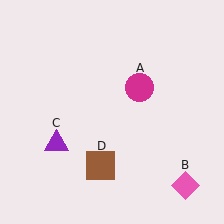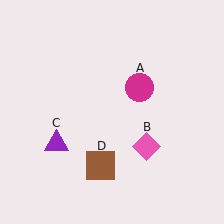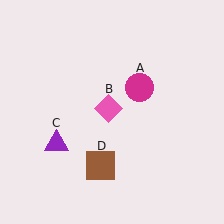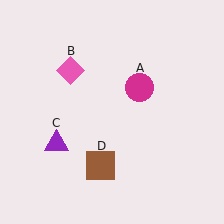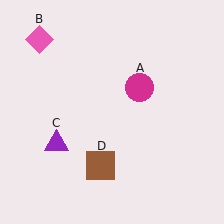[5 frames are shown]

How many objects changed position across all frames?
1 object changed position: pink diamond (object B).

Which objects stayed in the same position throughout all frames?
Magenta circle (object A) and purple triangle (object C) and brown square (object D) remained stationary.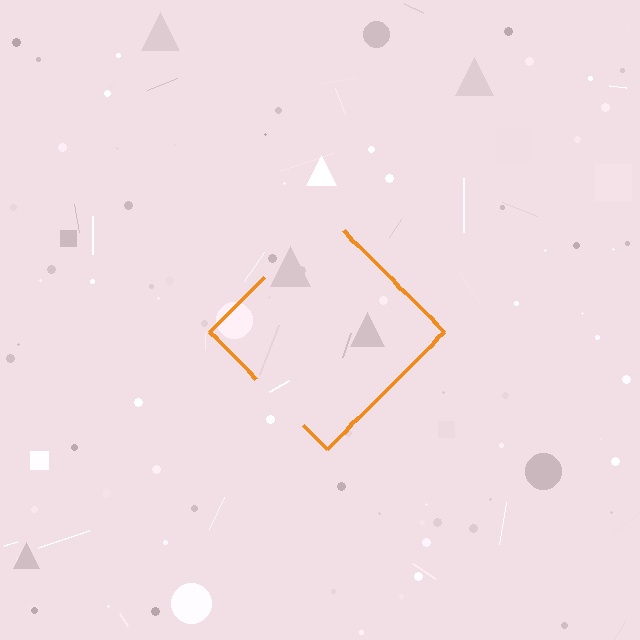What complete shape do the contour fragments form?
The contour fragments form a diamond.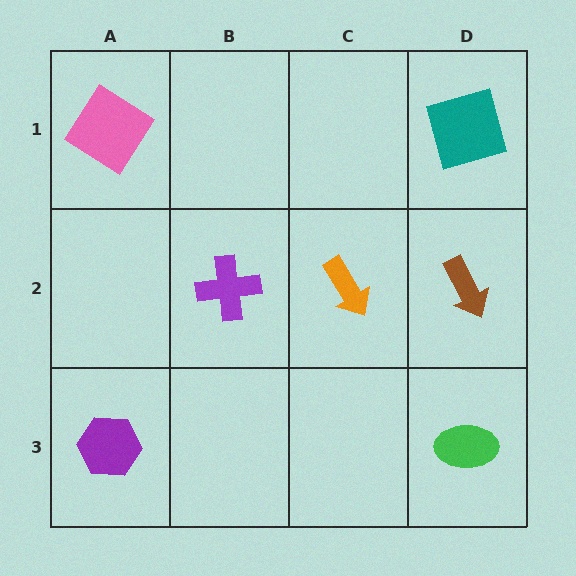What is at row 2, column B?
A purple cross.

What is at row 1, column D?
A teal square.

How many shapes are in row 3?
2 shapes.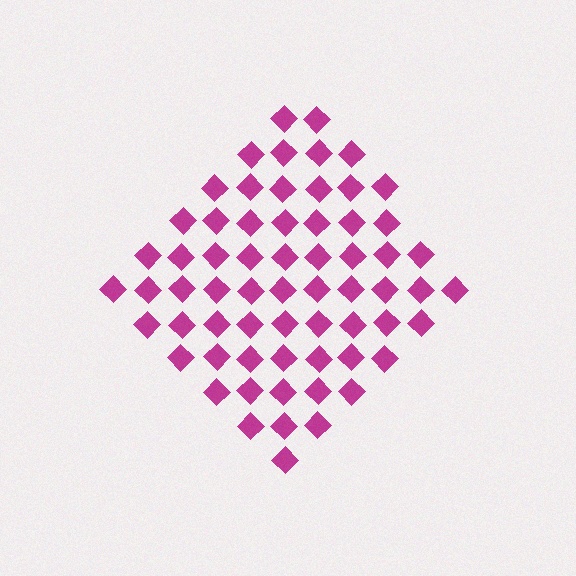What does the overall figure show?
The overall figure shows a diamond.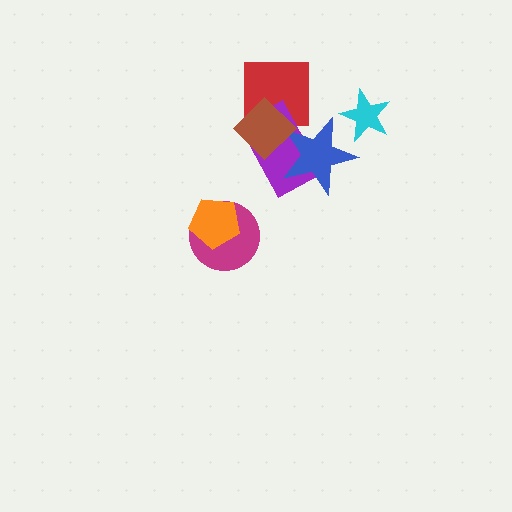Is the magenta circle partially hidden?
Yes, it is partially covered by another shape.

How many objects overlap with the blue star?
2 objects overlap with the blue star.